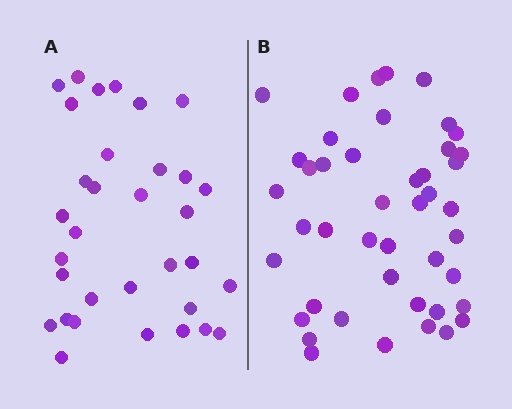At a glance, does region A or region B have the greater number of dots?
Region B (the right region) has more dots.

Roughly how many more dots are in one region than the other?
Region B has roughly 12 or so more dots than region A.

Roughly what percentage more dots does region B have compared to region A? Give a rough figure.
About 35% more.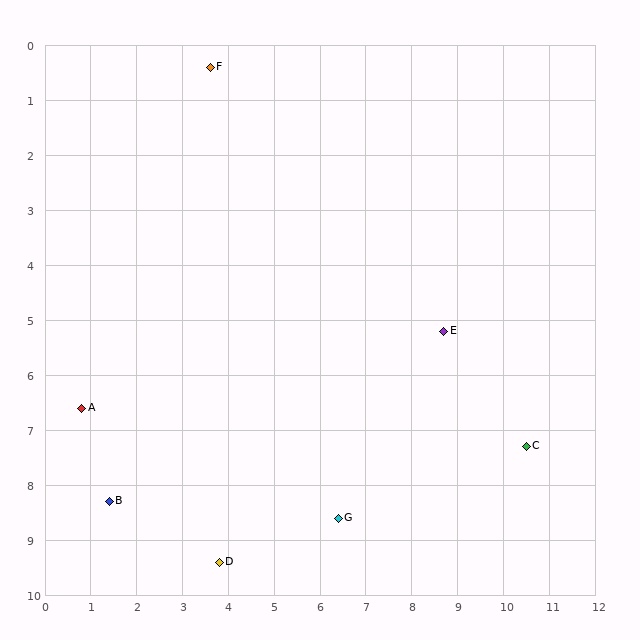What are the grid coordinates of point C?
Point C is at approximately (10.5, 7.3).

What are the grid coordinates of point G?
Point G is at approximately (6.4, 8.6).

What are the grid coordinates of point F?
Point F is at approximately (3.6, 0.4).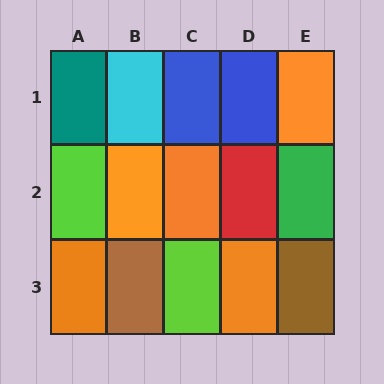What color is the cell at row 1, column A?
Teal.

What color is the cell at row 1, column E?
Orange.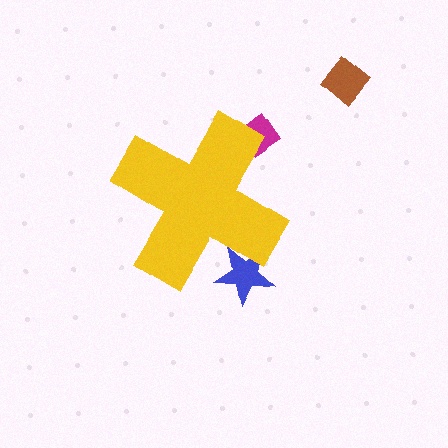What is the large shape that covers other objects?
A yellow cross.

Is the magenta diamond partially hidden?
Yes, the magenta diamond is partially hidden behind the yellow cross.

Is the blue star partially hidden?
Yes, the blue star is partially hidden behind the yellow cross.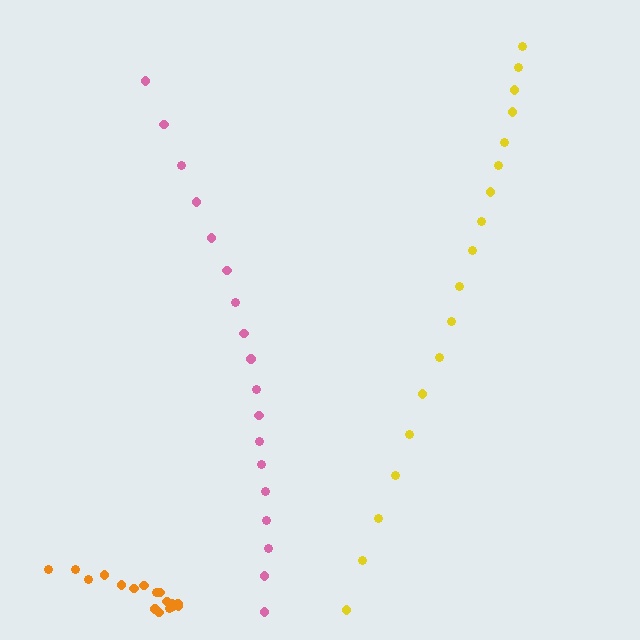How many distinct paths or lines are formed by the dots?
There are 3 distinct paths.